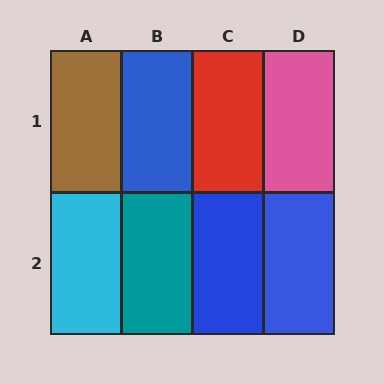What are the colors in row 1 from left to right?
Brown, blue, red, pink.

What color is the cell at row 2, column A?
Cyan.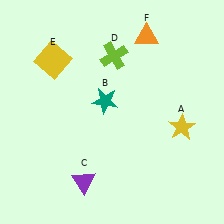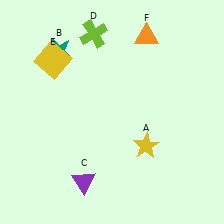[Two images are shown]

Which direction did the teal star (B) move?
The teal star (B) moved up.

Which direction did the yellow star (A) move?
The yellow star (A) moved left.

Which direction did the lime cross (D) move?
The lime cross (D) moved up.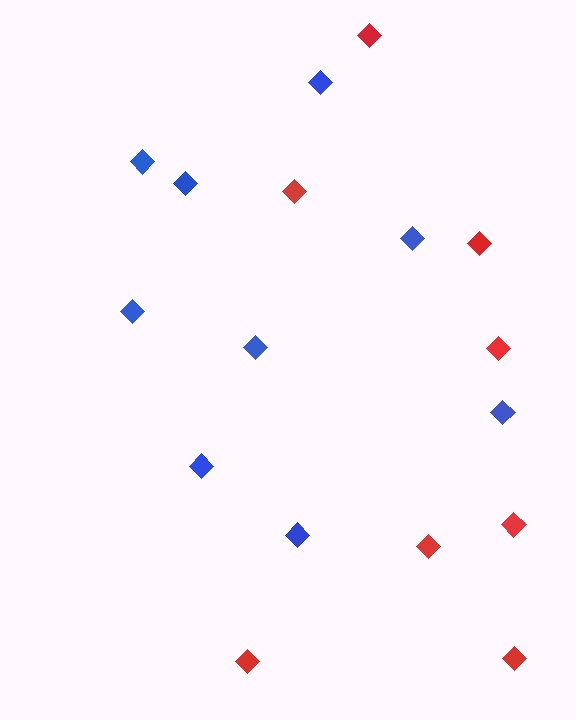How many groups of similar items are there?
There are 2 groups: one group of blue diamonds (9) and one group of red diamonds (8).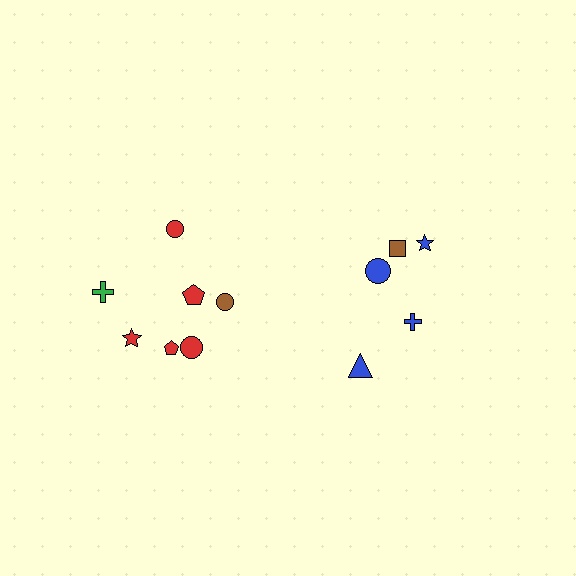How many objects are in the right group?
There are 5 objects.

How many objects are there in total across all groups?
There are 12 objects.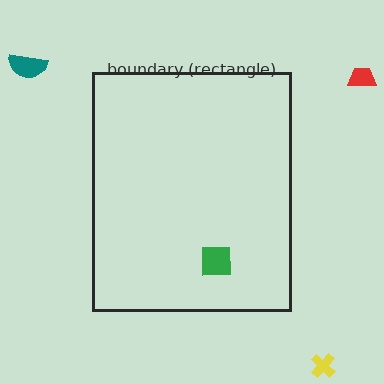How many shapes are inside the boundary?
1 inside, 3 outside.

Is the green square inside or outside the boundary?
Inside.